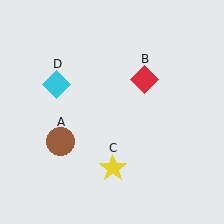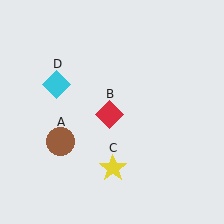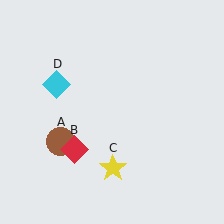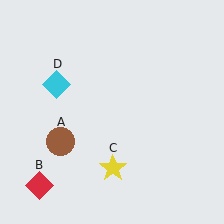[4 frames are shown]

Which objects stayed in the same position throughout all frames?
Brown circle (object A) and yellow star (object C) and cyan diamond (object D) remained stationary.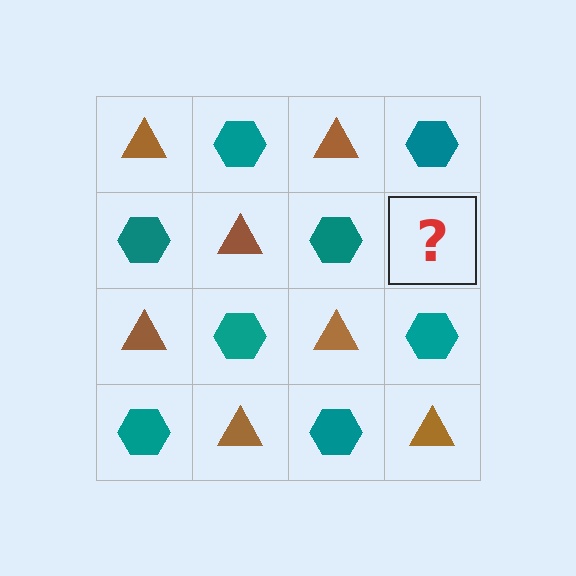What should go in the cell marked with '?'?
The missing cell should contain a brown triangle.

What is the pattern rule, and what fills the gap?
The rule is that it alternates brown triangle and teal hexagon in a checkerboard pattern. The gap should be filled with a brown triangle.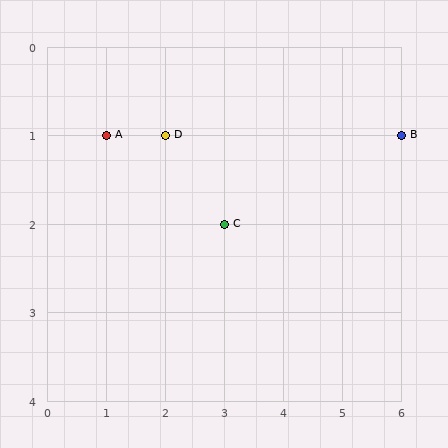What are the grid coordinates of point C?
Point C is at grid coordinates (3, 2).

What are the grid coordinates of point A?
Point A is at grid coordinates (1, 1).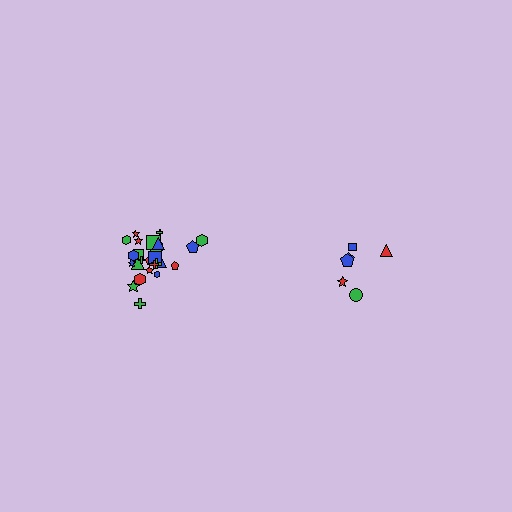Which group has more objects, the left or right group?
The left group.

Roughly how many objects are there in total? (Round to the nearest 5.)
Roughly 30 objects in total.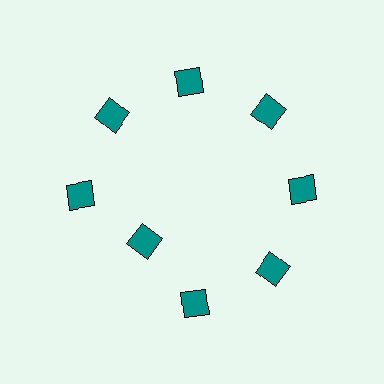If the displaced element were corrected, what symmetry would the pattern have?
It would have 8-fold rotational symmetry — the pattern would map onto itself every 45 degrees.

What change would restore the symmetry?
The symmetry would be restored by moving it outward, back onto the ring so that all 8 diamonds sit at equal angles and equal distance from the center.